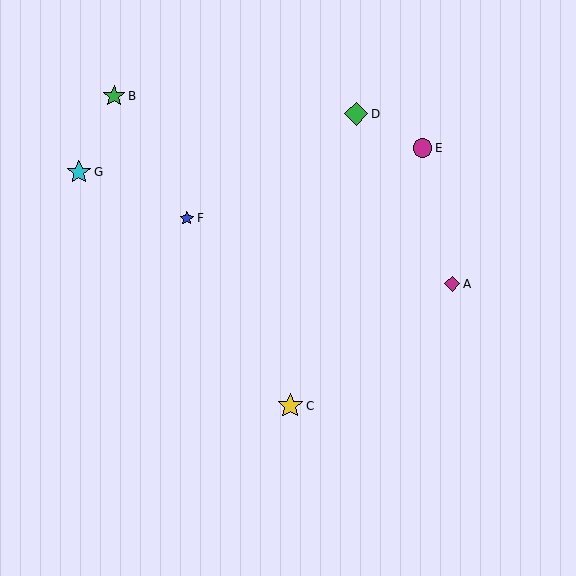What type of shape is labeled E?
Shape E is a magenta circle.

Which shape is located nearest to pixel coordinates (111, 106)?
The green star (labeled B) at (114, 96) is nearest to that location.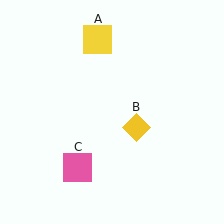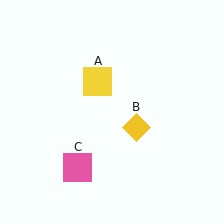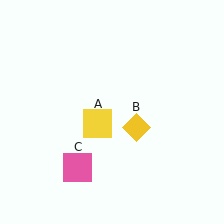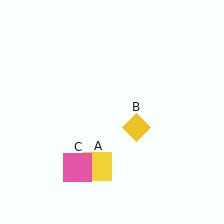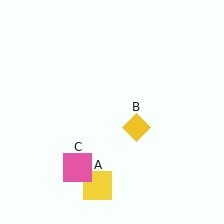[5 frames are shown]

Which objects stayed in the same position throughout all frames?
Yellow diamond (object B) and pink square (object C) remained stationary.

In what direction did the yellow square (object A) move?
The yellow square (object A) moved down.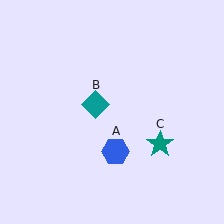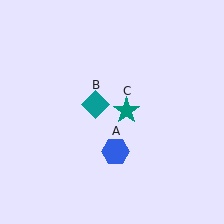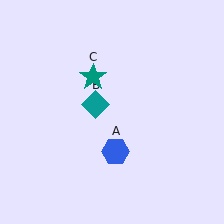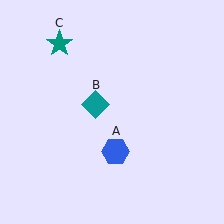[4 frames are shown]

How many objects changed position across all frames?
1 object changed position: teal star (object C).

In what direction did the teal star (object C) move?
The teal star (object C) moved up and to the left.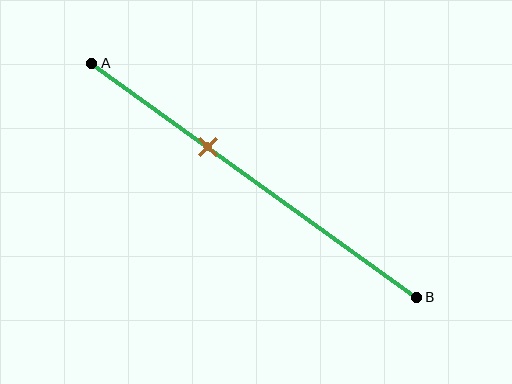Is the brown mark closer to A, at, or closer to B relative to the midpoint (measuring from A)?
The brown mark is closer to point A than the midpoint of segment AB.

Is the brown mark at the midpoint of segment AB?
No, the mark is at about 35% from A, not at the 50% midpoint.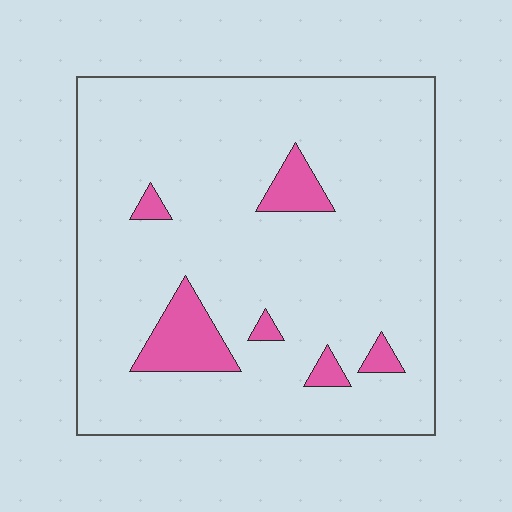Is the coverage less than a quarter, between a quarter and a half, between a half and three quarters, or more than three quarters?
Less than a quarter.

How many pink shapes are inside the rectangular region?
6.